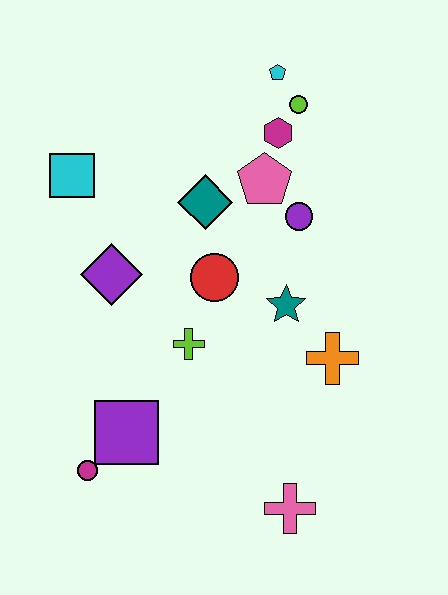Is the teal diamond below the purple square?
No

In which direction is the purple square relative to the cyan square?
The purple square is below the cyan square.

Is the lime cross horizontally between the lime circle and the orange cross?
No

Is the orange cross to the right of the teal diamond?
Yes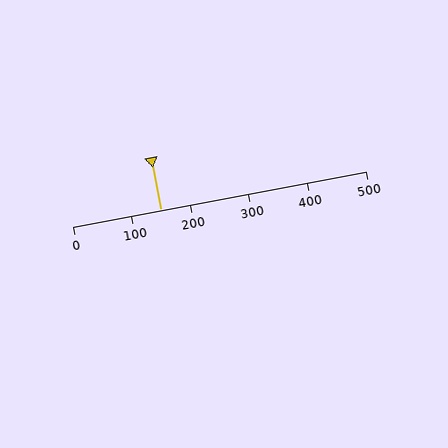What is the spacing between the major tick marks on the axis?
The major ticks are spaced 100 apart.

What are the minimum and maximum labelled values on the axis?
The axis runs from 0 to 500.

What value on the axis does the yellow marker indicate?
The marker indicates approximately 150.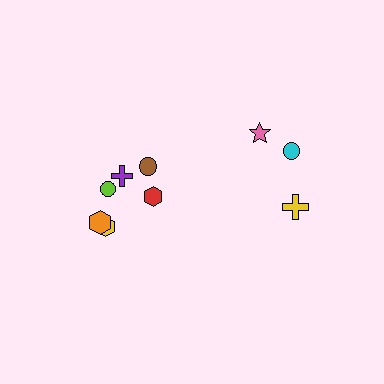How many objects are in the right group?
There are 3 objects.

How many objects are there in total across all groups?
There are 9 objects.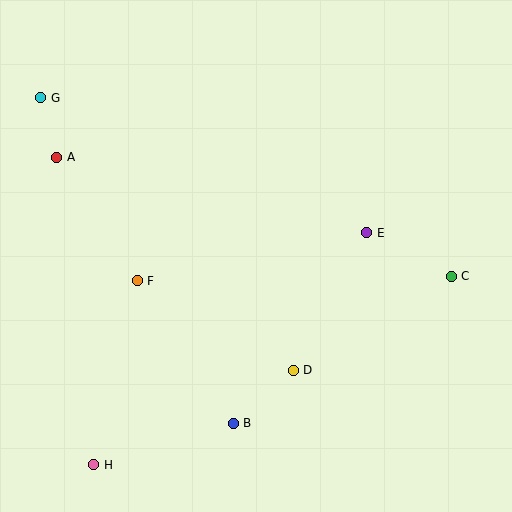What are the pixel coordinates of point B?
Point B is at (233, 423).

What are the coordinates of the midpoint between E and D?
The midpoint between E and D is at (330, 302).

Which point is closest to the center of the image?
Point E at (367, 233) is closest to the center.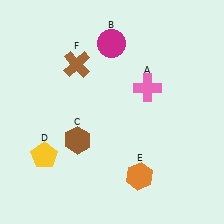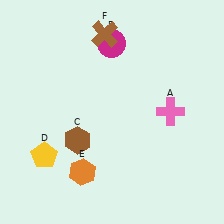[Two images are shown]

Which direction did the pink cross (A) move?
The pink cross (A) moved down.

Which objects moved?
The objects that moved are: the pink cross (A), the orange hexagon (E), the brown cross (F).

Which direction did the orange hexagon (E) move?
The orange hexagon (E) moved left.